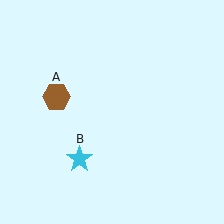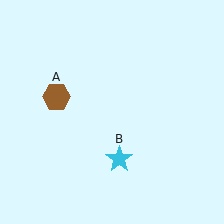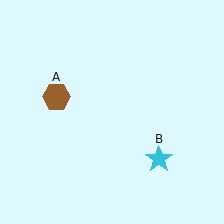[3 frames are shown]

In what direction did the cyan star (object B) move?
The cyan star (object B) moved right.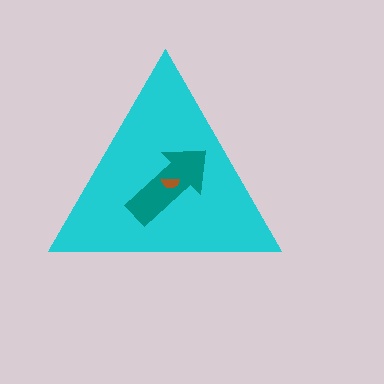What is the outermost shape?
The cyan triangle.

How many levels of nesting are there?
3.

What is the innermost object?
The brown semicircle.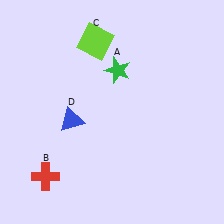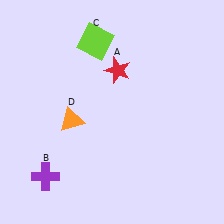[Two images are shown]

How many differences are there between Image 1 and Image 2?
There are 3 differences between the two images.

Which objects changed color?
A changed from green to red. B changed from red to purple. D changed from blue to orange.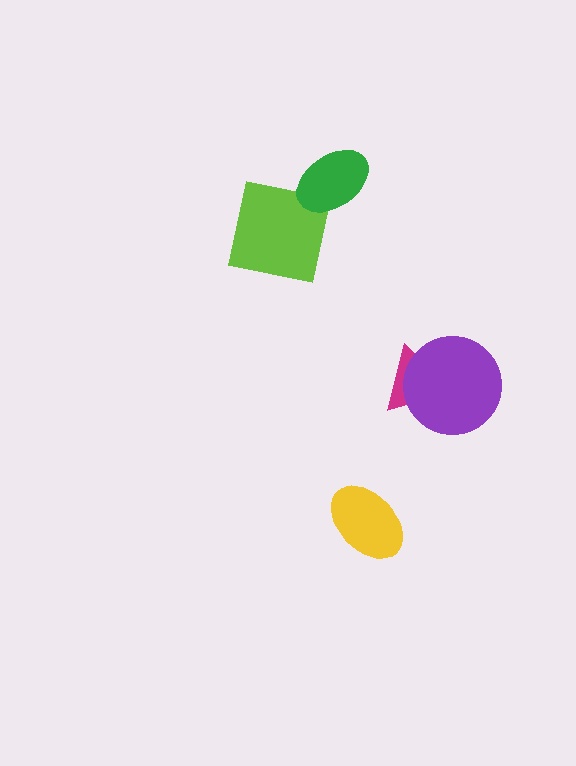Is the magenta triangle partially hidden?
Yes, it is partially covered by another shape.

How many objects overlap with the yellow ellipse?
0 objects overlap with the yellow ellipse.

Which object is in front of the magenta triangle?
The purple circle is in front of the magenta triangle.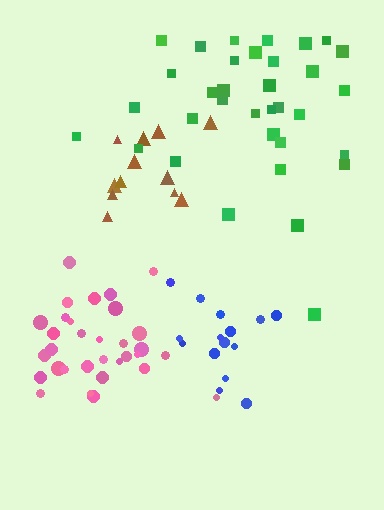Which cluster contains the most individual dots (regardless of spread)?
Green (34).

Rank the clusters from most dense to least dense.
pink, brown, blue, green.